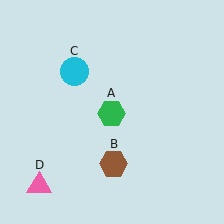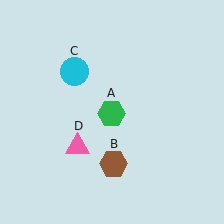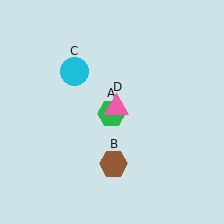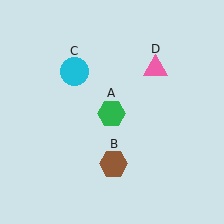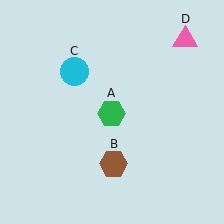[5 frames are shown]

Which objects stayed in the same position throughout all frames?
Green hexagon (object A) and brown hexagon (object B) and cyan circle (object C) remained stationary.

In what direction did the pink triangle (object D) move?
The pink triangle (object D) moved up and to the right.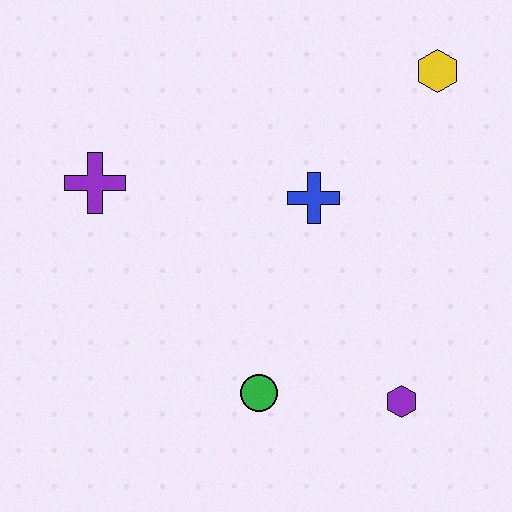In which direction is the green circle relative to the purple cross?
The green circle is below the purple cross.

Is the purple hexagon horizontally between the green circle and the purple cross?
No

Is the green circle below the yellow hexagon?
Yes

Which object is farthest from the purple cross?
The purple hexagon is farthest from the purple cross.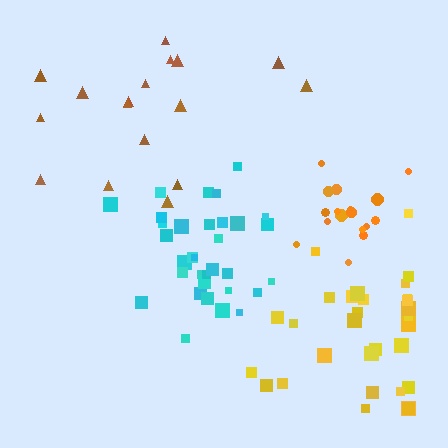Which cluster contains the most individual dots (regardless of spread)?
Yellow (33).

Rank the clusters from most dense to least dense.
orange, cyan, yellow, brown.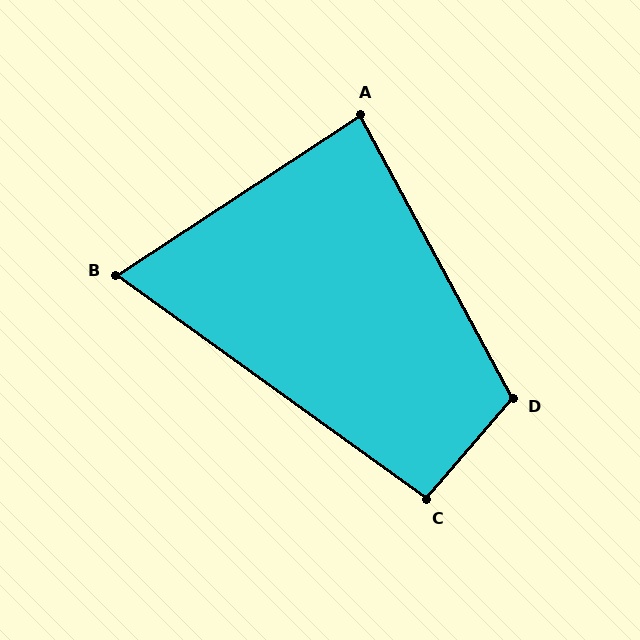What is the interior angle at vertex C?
Approximately 95 degrees (approximately right).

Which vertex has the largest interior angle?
D, at approximately 111 degrees.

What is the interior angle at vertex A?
Approximately 85 degrees (approximately right).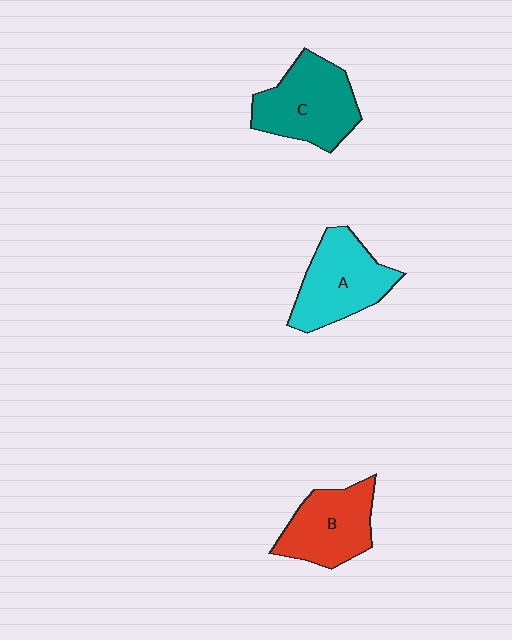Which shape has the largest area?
Shape C (teal).